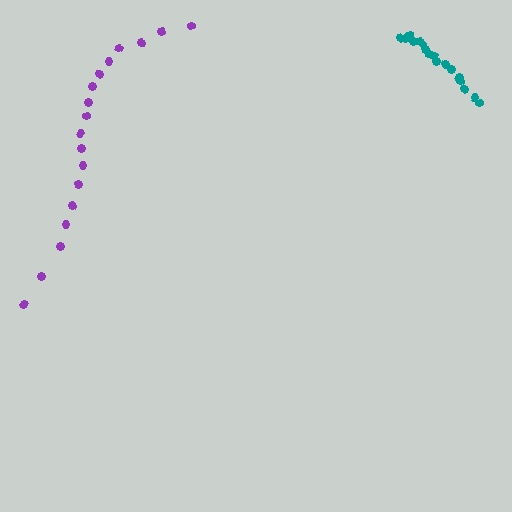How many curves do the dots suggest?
There are 2 distinct paths.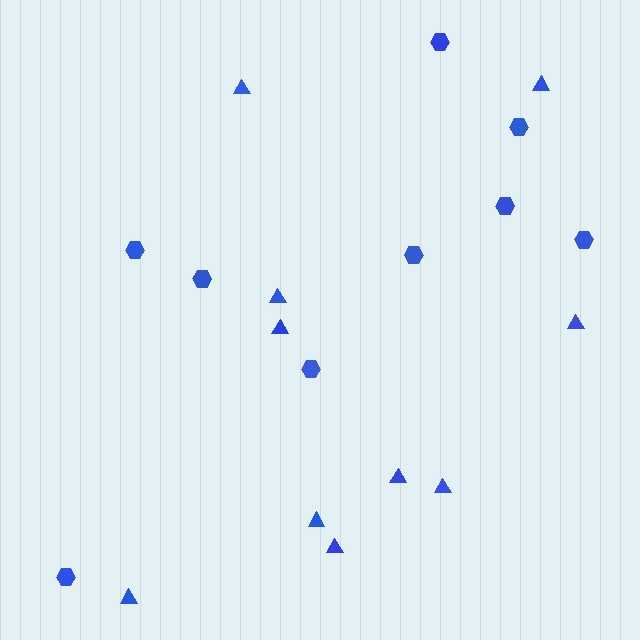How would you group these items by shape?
There are 2 groups: one group of triangles (10) and one group of hexagons (9).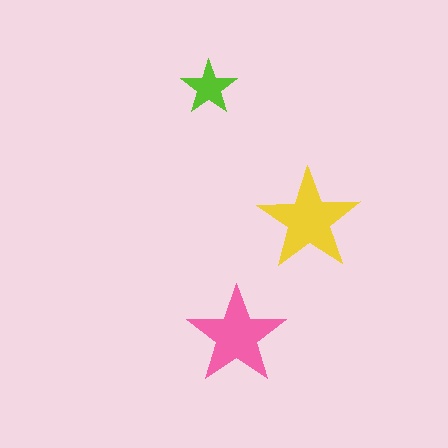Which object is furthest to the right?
The yellow star is rightmost.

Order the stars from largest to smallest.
the yellow one, the pink one, the lime one.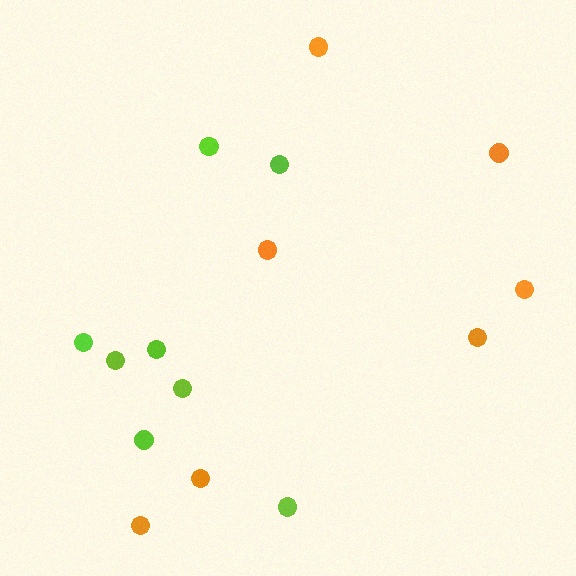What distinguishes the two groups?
There are 2 groups: one group of lime circles (8) and one group of orange circles (7).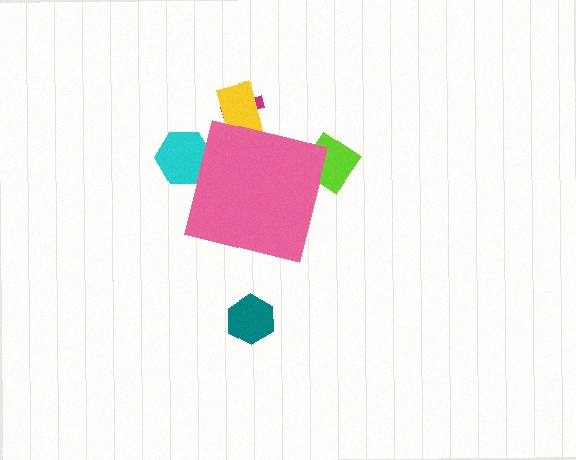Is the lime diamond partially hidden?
Yes, the lime diamond is partially hidden behind the pink square.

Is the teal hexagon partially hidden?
No, the teal hexagon is fully visible.